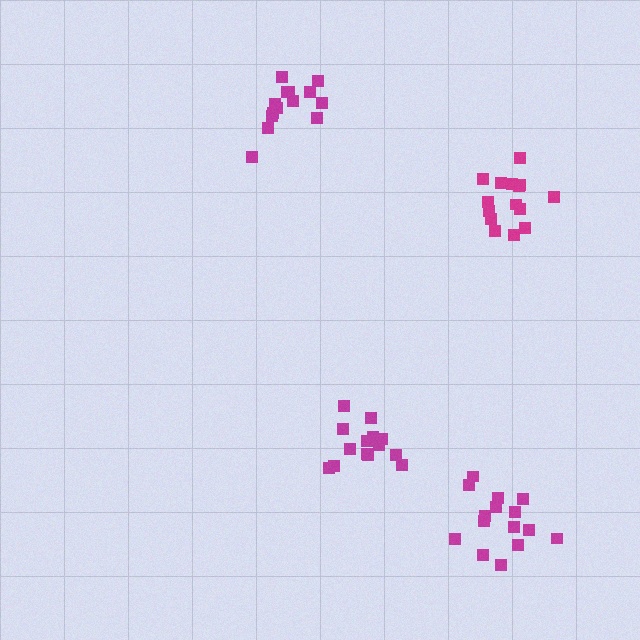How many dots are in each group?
Group 1: 14 dots, Group 2: 15 dots, Group 3: 15 dots, Group 4: 14 dots (58 total).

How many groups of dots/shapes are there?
There are 4 groups.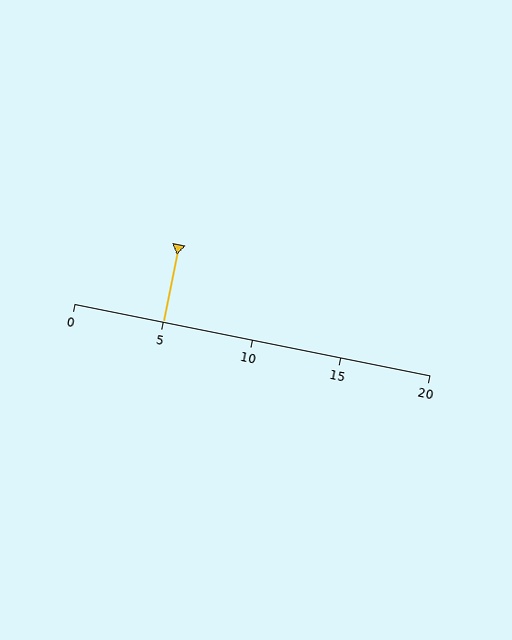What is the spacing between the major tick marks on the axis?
The major ticks are spaced 5 apart.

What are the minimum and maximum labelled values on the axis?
The axis runs from 0 to 20.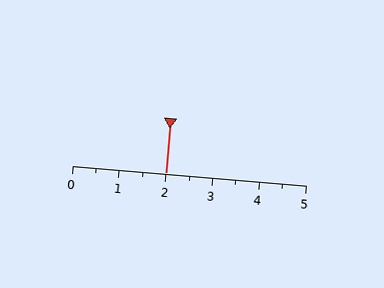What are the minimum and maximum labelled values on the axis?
The axis runs from 0 to 5.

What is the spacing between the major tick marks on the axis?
The major ticks are spaced 1 apart.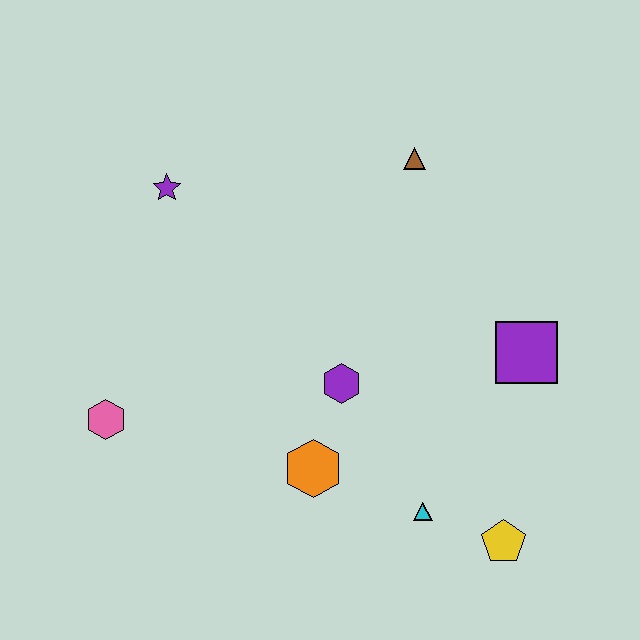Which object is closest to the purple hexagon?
The orange hexagon is closest to the purple hexagon.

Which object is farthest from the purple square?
The pink hexagon is farthest from the purple square.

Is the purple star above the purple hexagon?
Yes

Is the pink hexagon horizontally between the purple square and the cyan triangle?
No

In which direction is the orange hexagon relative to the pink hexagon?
The orange hexagon is to the right of the pink hexagon.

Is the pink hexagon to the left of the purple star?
Yes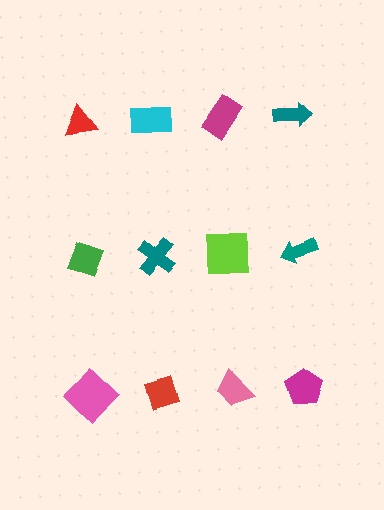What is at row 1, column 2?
A cyan rectangle.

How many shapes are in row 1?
4 shapes.